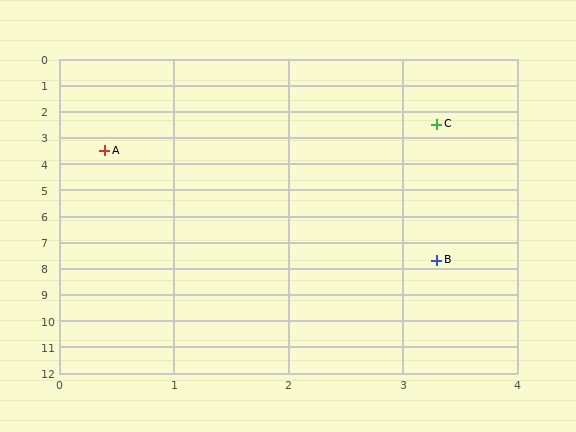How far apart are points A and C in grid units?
Points A and C are about 3.1 grid units apart.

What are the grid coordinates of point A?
Point A is at approximately (0.4, 3.5).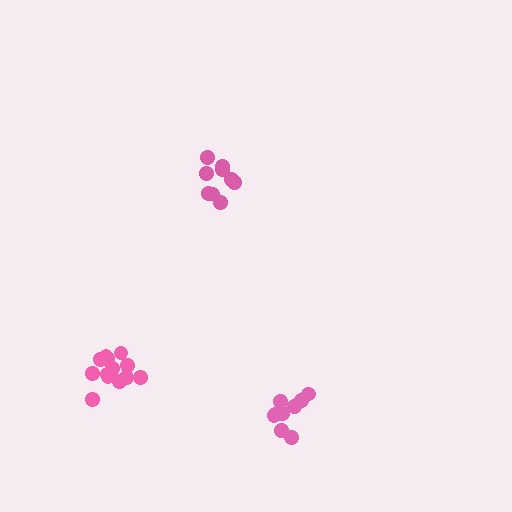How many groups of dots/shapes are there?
There are 3 groups.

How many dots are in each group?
Group 1: 13 dots, Group 2: 9 dots, Group 3: 9 dots (31 total).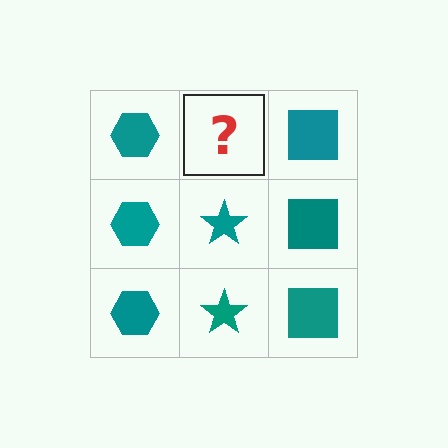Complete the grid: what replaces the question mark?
The question mark should be replaced with a teal star.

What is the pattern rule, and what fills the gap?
The rule is that each column has a consistent shape. The gap should be filled with a teal star.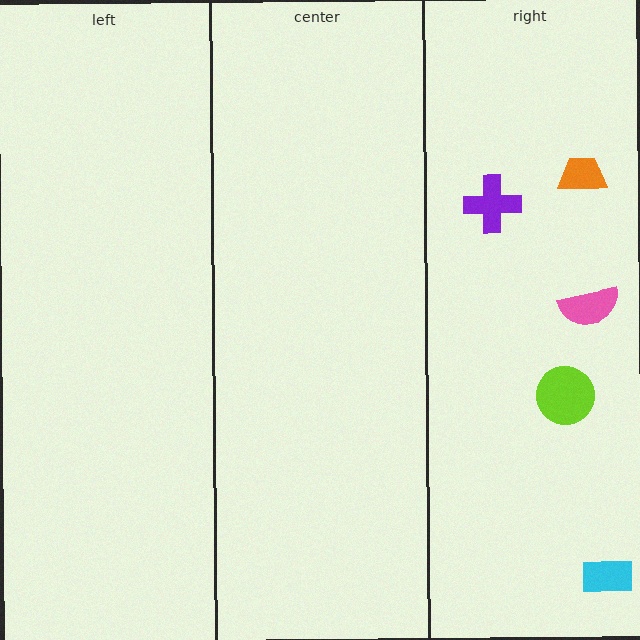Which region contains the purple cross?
The right region.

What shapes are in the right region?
The purple cross, the pink semicircle, the lime circle, the cyan rectangle, the orange trapezoid.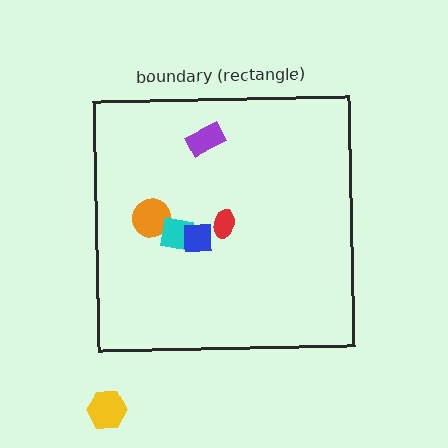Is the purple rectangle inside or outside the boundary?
Inside.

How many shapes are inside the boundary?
5 inside, 1 outside.